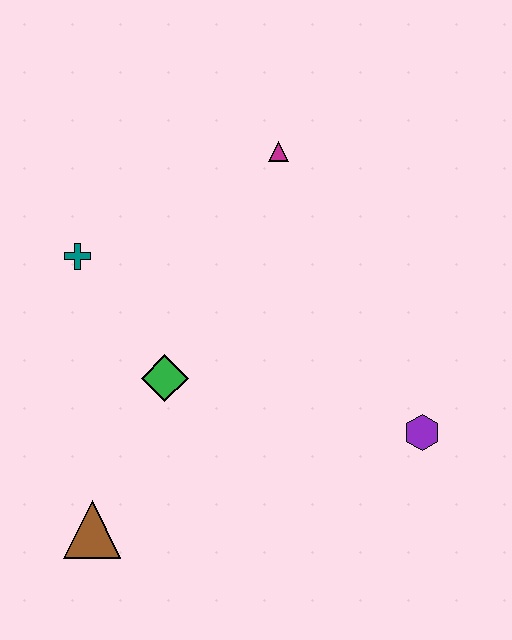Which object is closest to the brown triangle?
The green diamond is closest to the brown triangle.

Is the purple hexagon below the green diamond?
Yes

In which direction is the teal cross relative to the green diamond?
The teal cross is above the green diamond.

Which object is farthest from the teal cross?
The purple hexagon is farthest from the teal cross.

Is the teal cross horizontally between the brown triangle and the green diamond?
No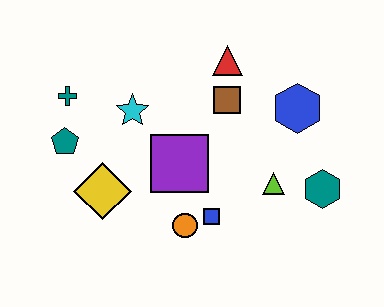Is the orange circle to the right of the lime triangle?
No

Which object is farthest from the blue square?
The teal cross is farthest from the blue square.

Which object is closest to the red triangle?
The brown square is closest to the red triangle.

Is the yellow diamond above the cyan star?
No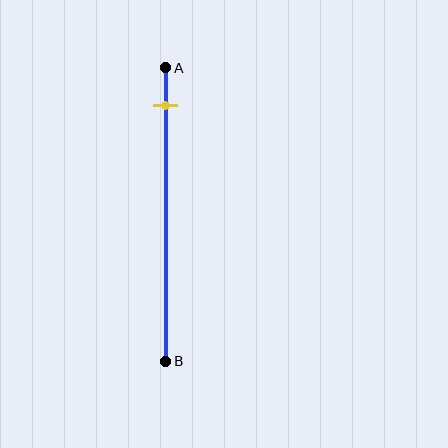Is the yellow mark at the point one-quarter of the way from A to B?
No, the mark is at about 15% from A, not at the 25% one-quarter point.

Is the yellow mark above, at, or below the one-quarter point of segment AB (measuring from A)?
The yellow mark is above the one-quarter point of segment AB.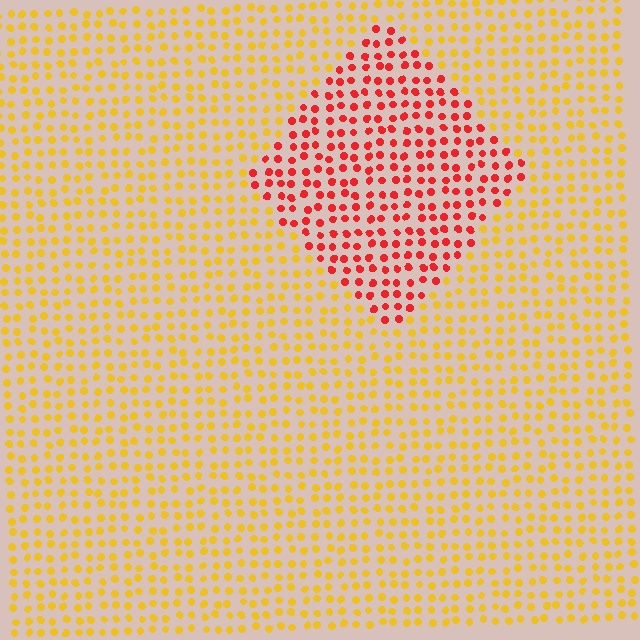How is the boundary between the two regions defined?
The boundary is defined purely by a slight shift in hue (about 49 degrees). Spacing, size, and orientation are identical on both sides.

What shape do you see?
I see a diamond.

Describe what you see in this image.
The image is filled with small yellow elements in a uniform arrangement. A diamond-shaped region is visible where the elements are tinted to a slightly different hue, forming a subtle color boundary.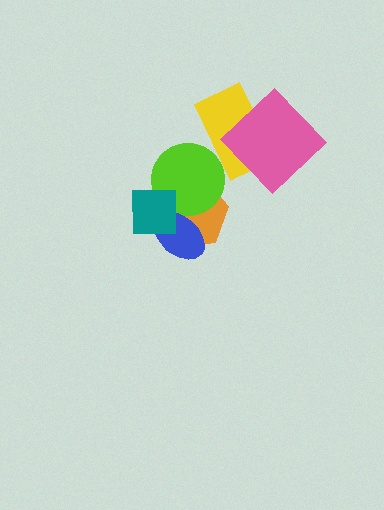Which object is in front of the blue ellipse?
The teal square is in front of the blue ellipse.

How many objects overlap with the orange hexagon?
3 objects overlap with the orange hexagon.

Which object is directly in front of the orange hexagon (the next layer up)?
The lime circle is directly in front of the orange hexagon.